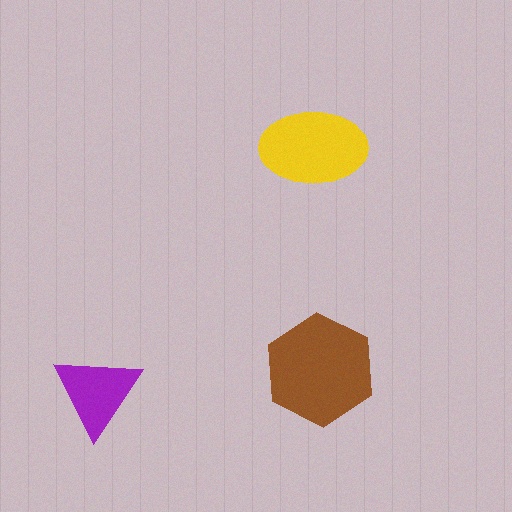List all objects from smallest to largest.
The purple triangle, the yellow ellipse, the brown hexagon.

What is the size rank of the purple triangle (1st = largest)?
3rd.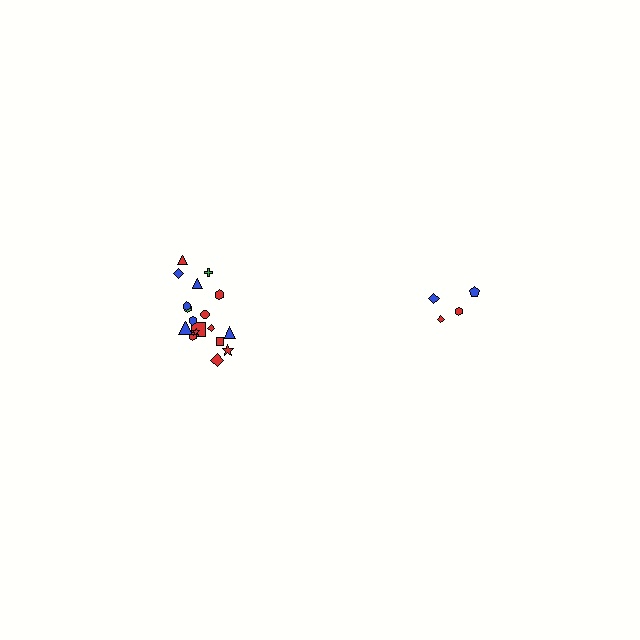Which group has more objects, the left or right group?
The left group.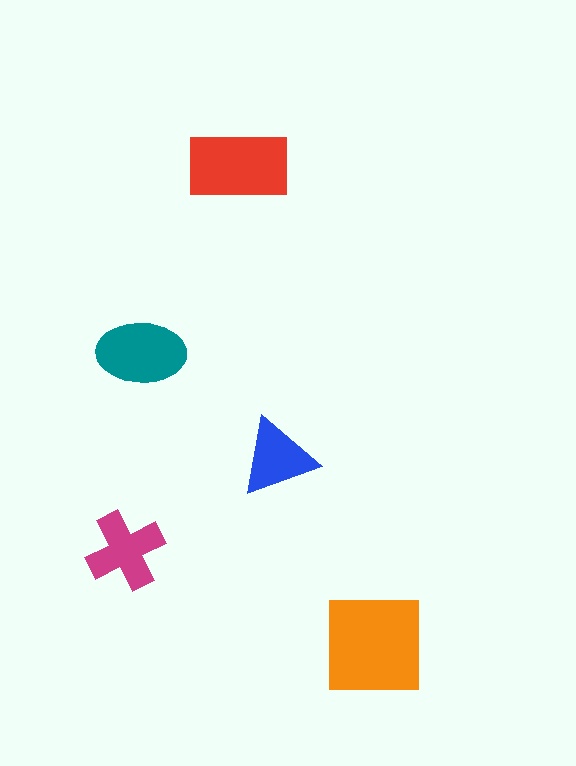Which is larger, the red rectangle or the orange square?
The orange square.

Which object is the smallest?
The blue triangle.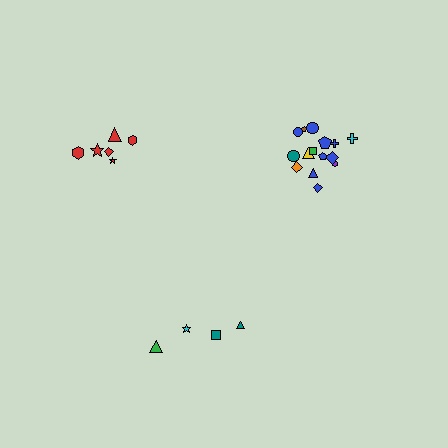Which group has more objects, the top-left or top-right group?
The top-right group.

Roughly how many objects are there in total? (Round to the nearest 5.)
Roughly 25 objects in total.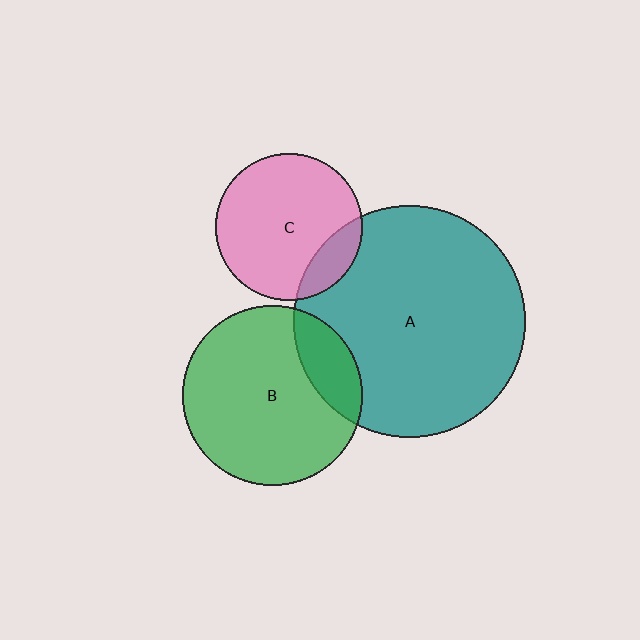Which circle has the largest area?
Circle A (teal).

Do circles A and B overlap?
Yes.